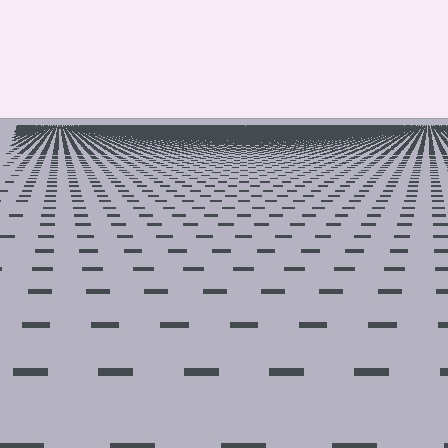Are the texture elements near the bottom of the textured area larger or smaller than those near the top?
Larger. Near the bottom, elements are closer to the viewer and appear at a bigger on-screen size.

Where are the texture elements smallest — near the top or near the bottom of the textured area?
Near the top.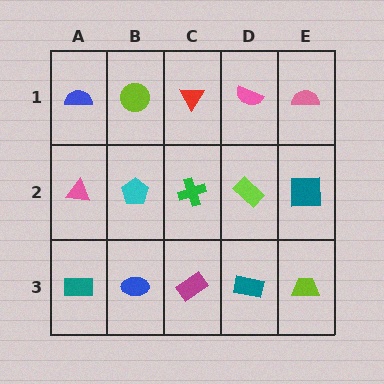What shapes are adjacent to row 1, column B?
A cyan pentagon (row 2, column B), a blue semicircle (row 1, column A), a red triangle (row 1, column C).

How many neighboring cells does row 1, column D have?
3.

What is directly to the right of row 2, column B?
A green cross.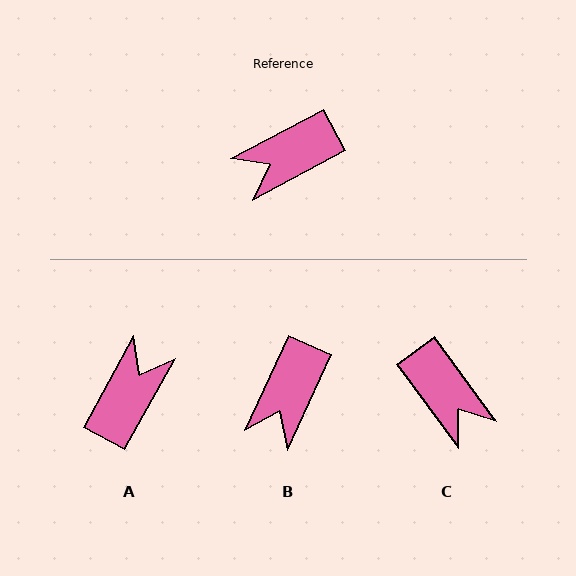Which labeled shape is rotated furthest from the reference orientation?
A, about 147 degrees away.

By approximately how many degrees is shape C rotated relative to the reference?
Approximately 98 degrees counter-clockwise.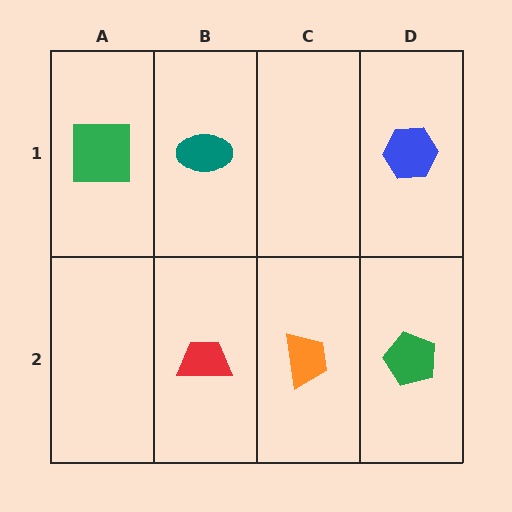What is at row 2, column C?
An orange trapezoid.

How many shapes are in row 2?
3 shapes.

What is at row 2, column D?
A green pentagon.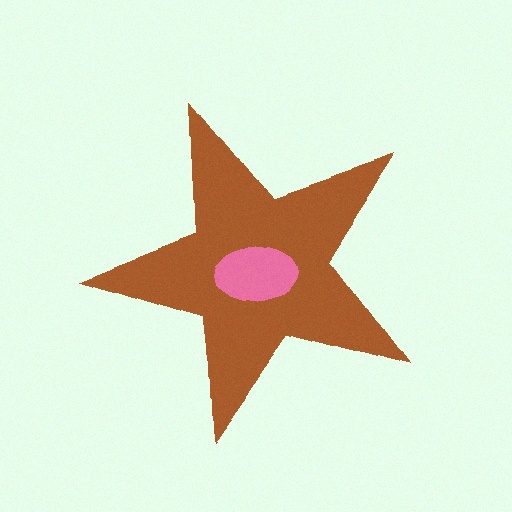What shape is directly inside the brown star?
The pink ellipse.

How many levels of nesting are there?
2.